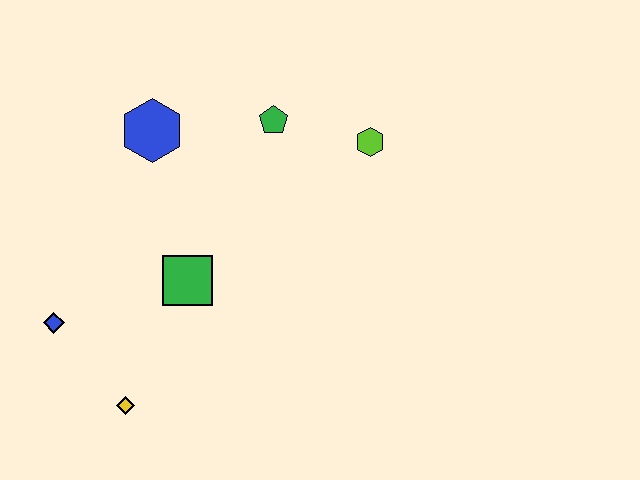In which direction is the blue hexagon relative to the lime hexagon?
The blue hexagon is to the left of the lime hexagon.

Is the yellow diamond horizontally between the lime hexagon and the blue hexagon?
No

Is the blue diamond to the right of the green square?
No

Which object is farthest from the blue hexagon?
The yellow diamond is farthest from the blue hexagon.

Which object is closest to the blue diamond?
The yellow diamond is closest to the blue diamond.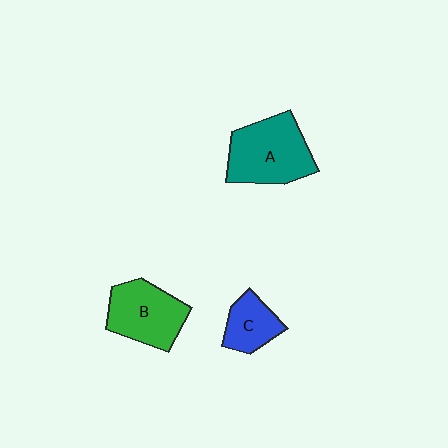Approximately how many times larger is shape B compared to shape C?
Approximately 1.6 times.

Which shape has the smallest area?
Shape C (blue).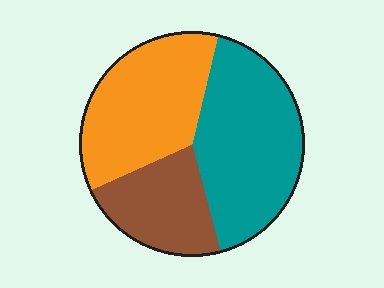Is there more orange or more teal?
Teal.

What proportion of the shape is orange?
Orange takes up about three eighths (3/8) of the shape.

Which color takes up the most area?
Teal, at roughly 40%.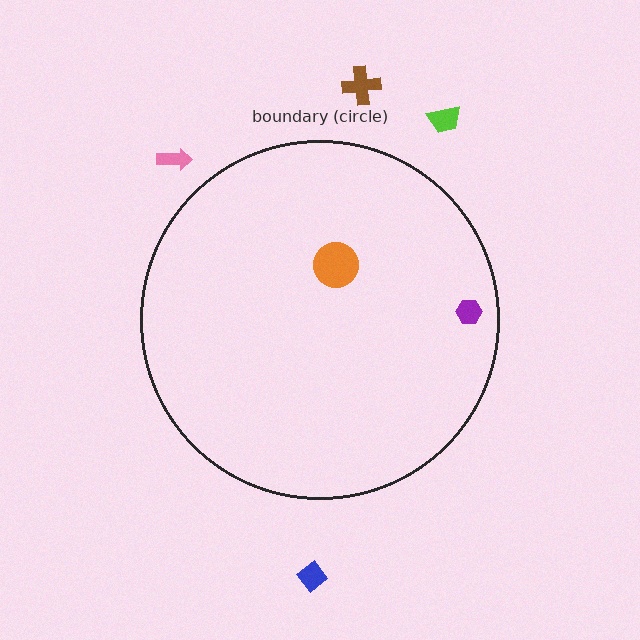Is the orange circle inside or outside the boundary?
Inside.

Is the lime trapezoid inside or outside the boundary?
Outside.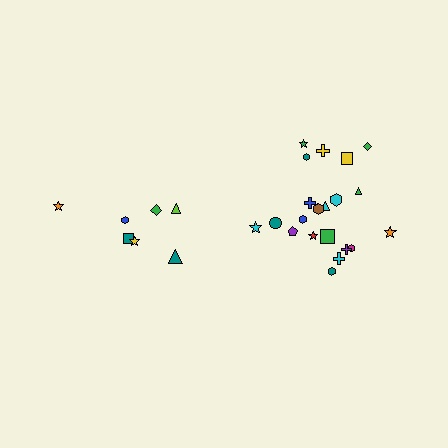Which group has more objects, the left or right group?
The right group.